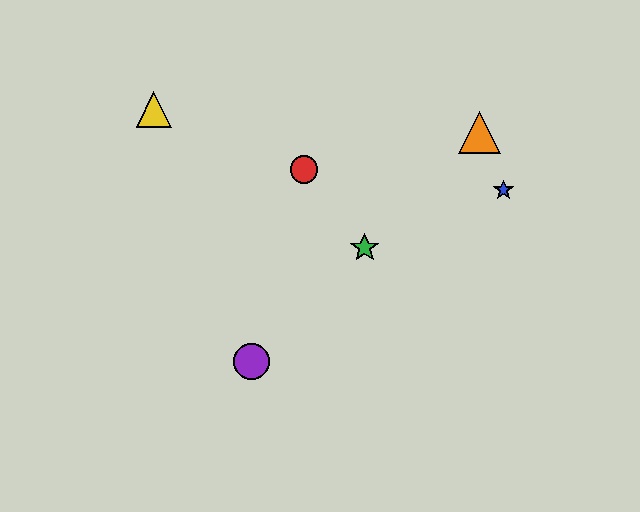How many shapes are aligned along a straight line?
3 shapes (the green star, the purple circle, the orange triangle) are aligned along a straight line.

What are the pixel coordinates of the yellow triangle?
The yellow triangle is at (154, 110).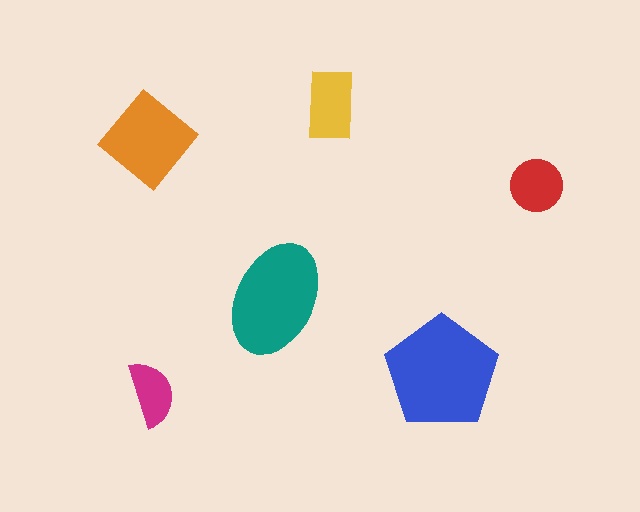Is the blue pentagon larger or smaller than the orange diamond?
Larger.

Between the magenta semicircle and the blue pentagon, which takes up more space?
The blue pentagon.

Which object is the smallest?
The magenta semicircle.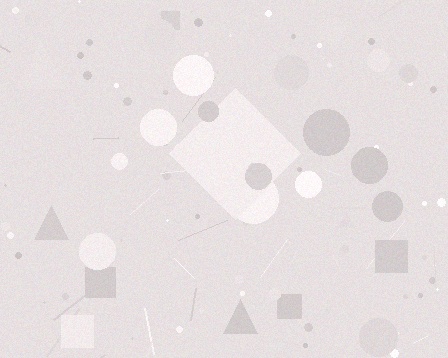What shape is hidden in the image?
A diamond is hidden in the image.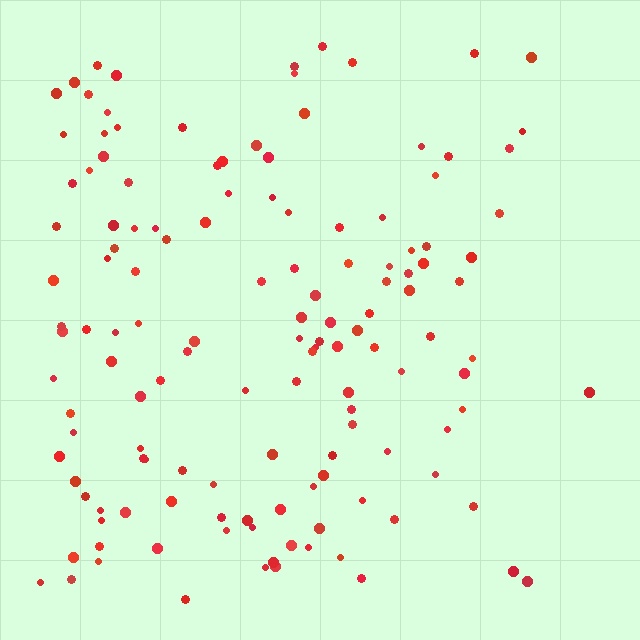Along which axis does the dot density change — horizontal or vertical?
Horizontal.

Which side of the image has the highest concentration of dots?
The left.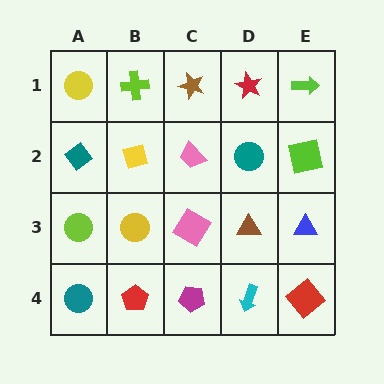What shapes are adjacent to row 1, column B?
A yellow diamond (row 2, column B), a yellow circle (row 1, column A), a brown star (row 1, column C).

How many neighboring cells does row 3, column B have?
4.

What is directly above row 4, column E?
A blue triangle.